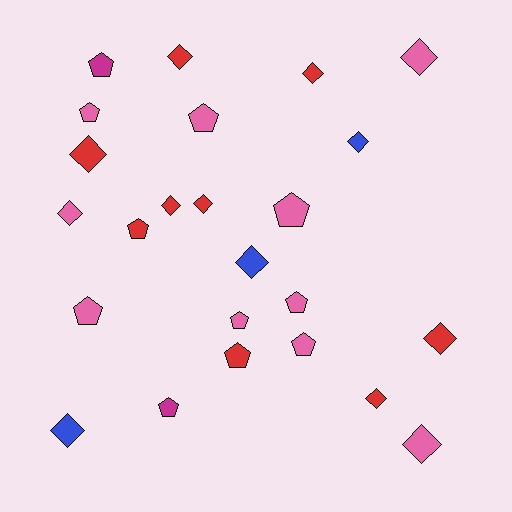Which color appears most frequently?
Pink, with 10 objects.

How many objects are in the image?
There are 24 objects.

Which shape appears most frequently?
Diamond, with 13 objects.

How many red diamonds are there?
There are 7 red diamonds.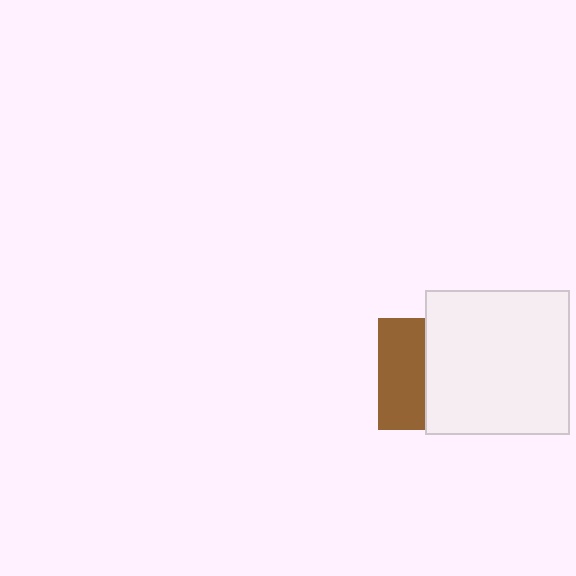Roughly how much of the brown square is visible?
A small part of it is visible (roughly 43%).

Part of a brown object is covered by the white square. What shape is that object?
It is a square.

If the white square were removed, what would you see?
You would see the complete brown square.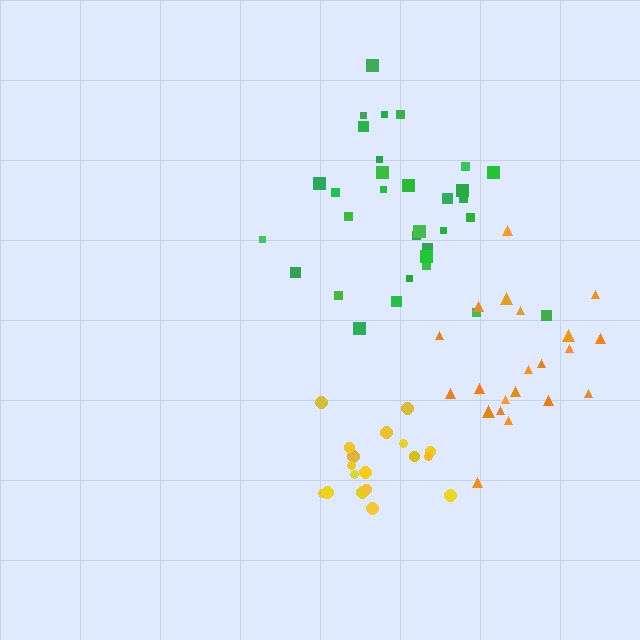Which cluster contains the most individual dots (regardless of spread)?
Green (32).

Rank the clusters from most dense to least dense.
yellow, orange, green.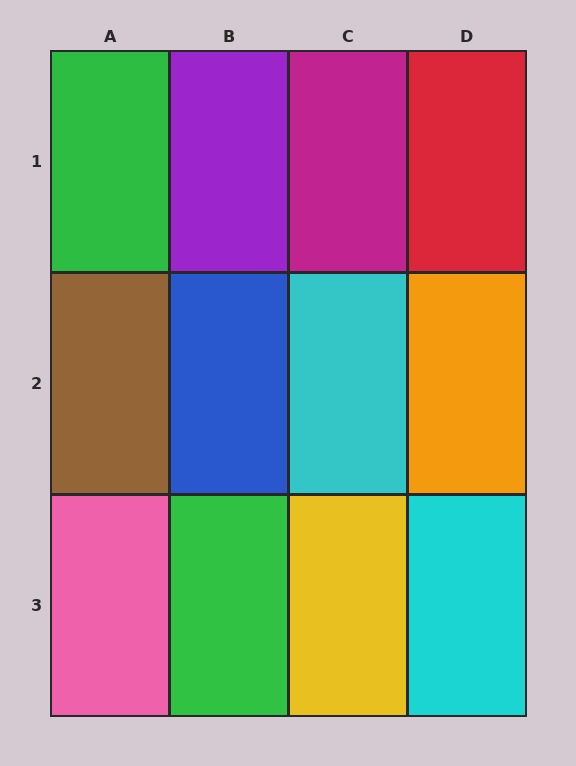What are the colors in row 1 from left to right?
Green, purple, magenta, red.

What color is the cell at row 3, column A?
Pink.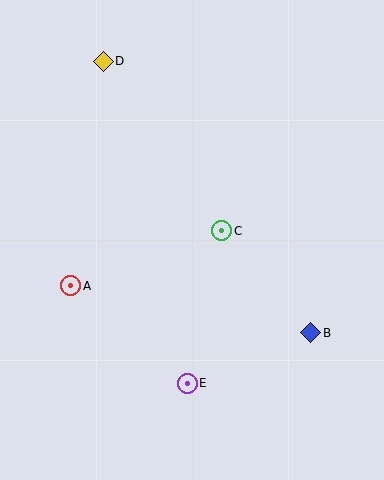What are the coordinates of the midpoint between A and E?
The midpoint between A and E is at (129, 335).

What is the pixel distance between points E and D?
The distance between E and D is 333 pixels.